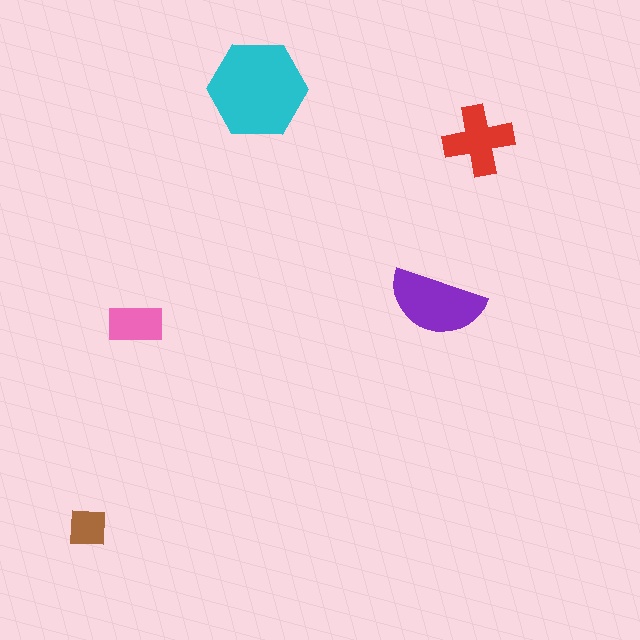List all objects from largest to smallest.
The cyan hexagon, the purple semicircle, the red cross, the pink rectangle, the brown square.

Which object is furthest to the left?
The brown square is leftmost.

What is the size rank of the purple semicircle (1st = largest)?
2nd.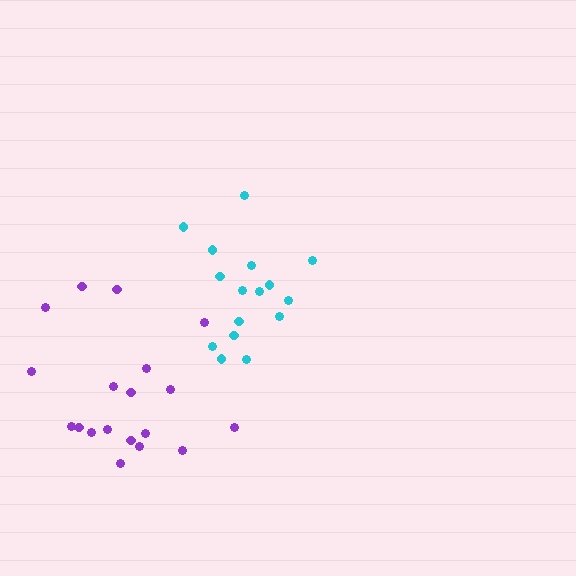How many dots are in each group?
Group 1: 16 dots, Group 2: 19 dots (35 total).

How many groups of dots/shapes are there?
There are 2 groups.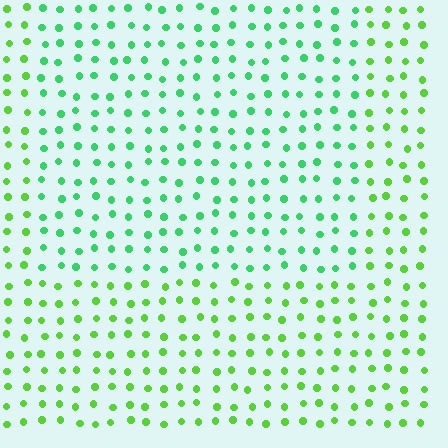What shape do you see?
I see a rectangle.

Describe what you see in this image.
The image is filled with small lime elements in a uniform arrangement. A rectangle-shaped region is visible where the elements are tinted to a slightly different hue, forming a subtle color boundary.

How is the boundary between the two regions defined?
The boundary is defined purely by a slight shift in hue (about 32 degrees). Spacing, size, and orientation are identical on both sides.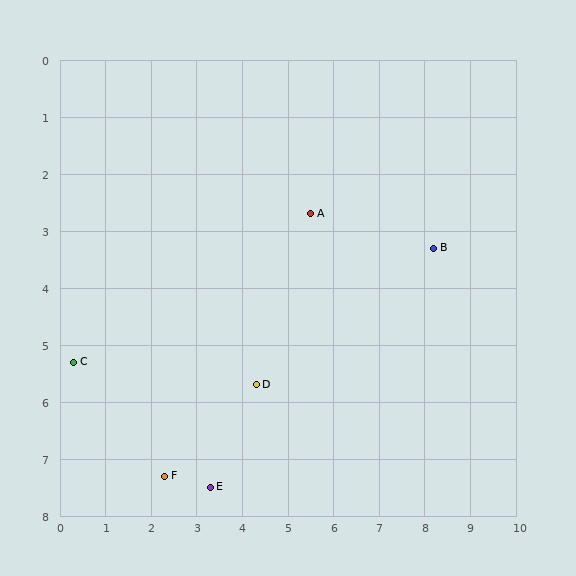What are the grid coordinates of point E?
Point E is at approximately (3.3, 7.5).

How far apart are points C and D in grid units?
Points C and D are about 4.0 grid units apart.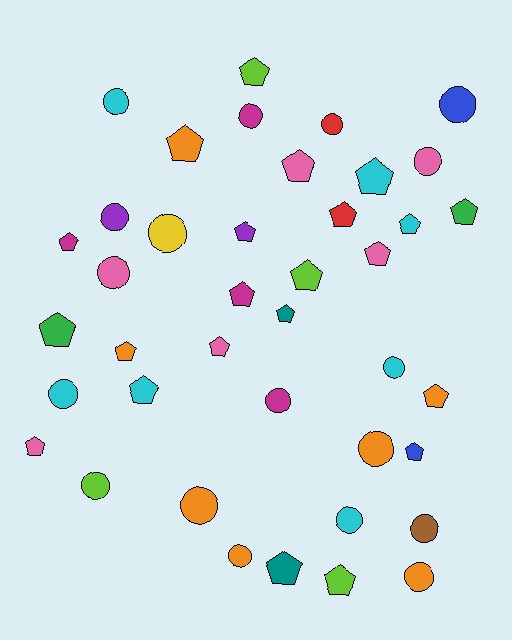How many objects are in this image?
There are 40 objects.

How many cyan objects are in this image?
There are 7 cyan objects.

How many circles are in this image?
There are 18 circles.